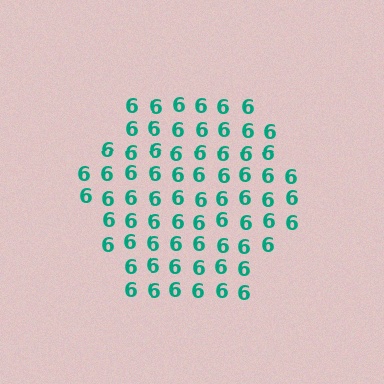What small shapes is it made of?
It is made of small digit 6's.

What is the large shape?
The large shape is a hexagon.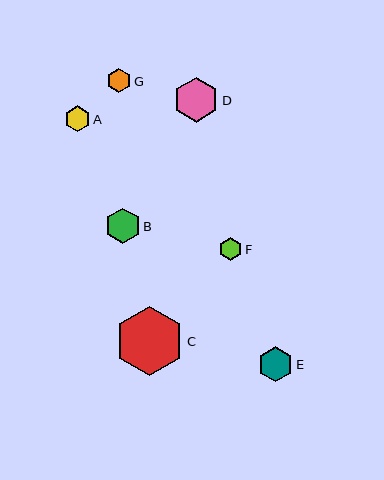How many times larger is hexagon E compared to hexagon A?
Hexagon E is approximately 1.4 times the size of hexagon A.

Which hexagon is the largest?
Hexagon C is the largest with a size of approximately 69 pixels.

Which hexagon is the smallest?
Hexagon F is the smallest with a size of approximately 23 pixels.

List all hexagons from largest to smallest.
From largest to smallest: C, D, E, B, A, G, F.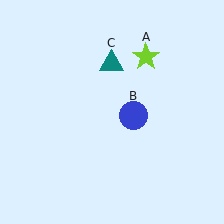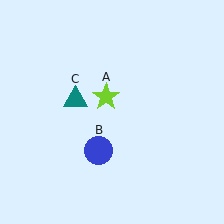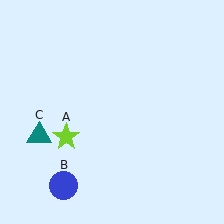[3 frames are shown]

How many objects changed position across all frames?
3 objects changed position: lime star (object A), blue circle (object B), teal triangle (object C).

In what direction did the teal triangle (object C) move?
The teal triangle (object C) moved down and to the left.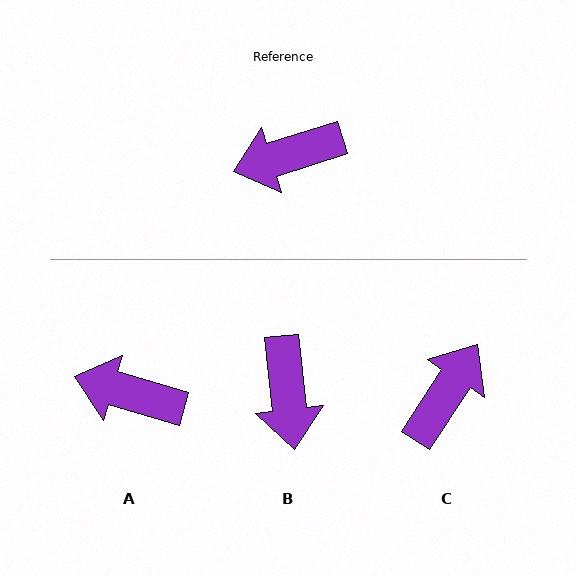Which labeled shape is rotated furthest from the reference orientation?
C, about 140 degrees away.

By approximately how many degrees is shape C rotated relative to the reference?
Approximately 140 degrees clockwise.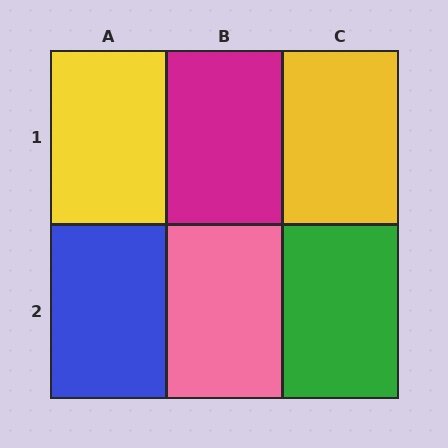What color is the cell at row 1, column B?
Magenta.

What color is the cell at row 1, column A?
Yellow.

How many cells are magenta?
1 cell is magenta.